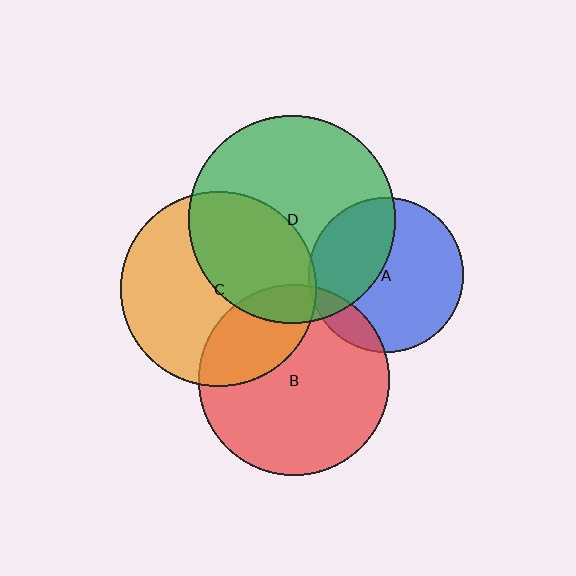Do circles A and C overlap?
Yes.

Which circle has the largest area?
Circle D (green).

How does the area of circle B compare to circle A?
Approximately 1.5 times.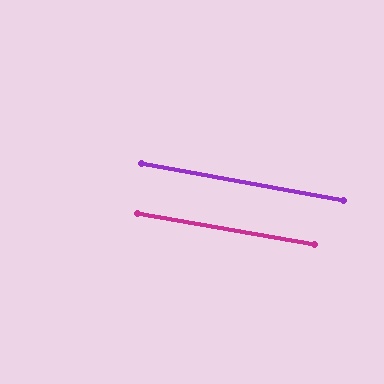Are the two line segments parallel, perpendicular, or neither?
Parallel — their directions differ by only 0.3°.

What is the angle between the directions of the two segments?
Approximately 0 degrees.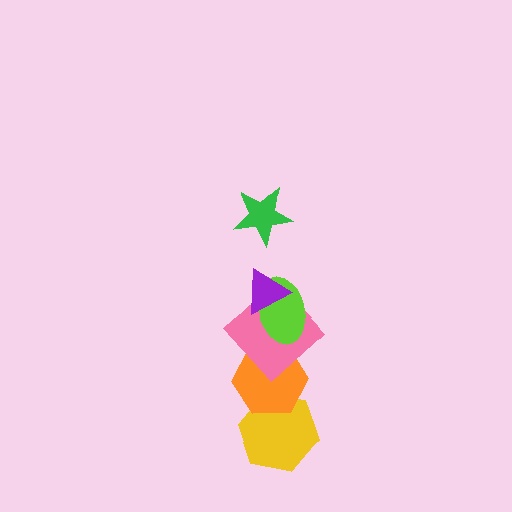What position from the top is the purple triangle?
The purple triangle is 2nd from the top.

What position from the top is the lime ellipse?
The lime ellipse is 3rd from the top.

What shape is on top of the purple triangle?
The green star is on top of the purple triangle.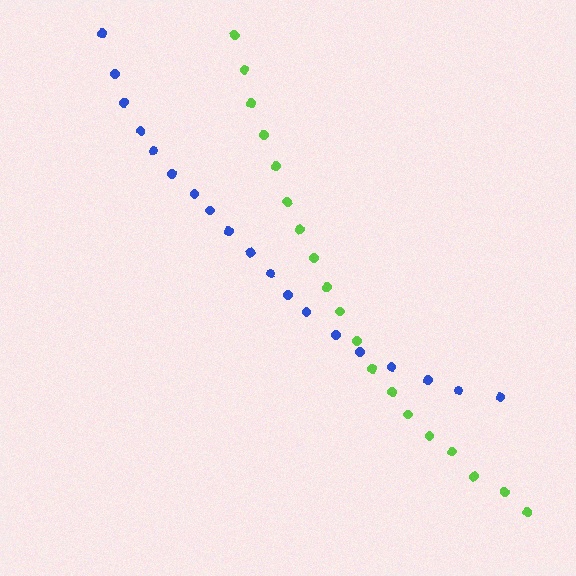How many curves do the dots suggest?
There are 2 distinct paths.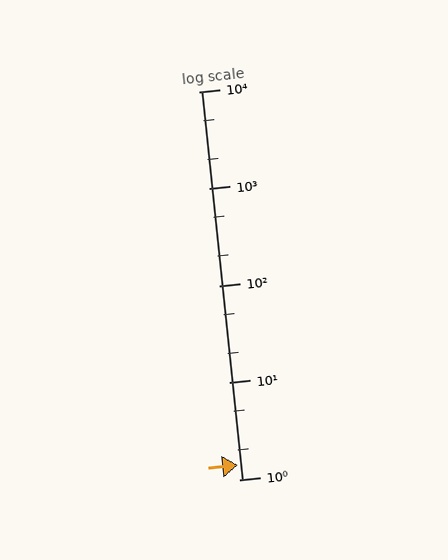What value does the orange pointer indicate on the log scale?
The pointer indicates approximately 1.4.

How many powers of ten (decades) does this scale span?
The scale spans 4 decades, from 1 to 10000.